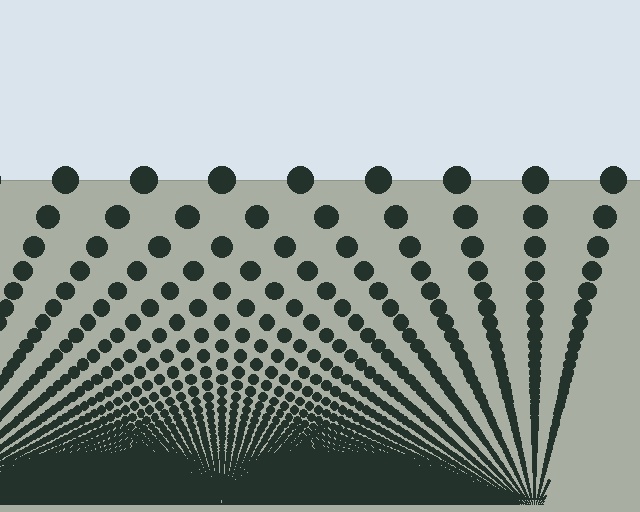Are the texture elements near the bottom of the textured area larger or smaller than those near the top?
Smaller. The gradient is inverted — elements near the bottom are smaller and denser.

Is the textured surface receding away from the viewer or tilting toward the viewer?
The surface appears to tilt toward the viewer. Texture elements get larger and sparser toward the top.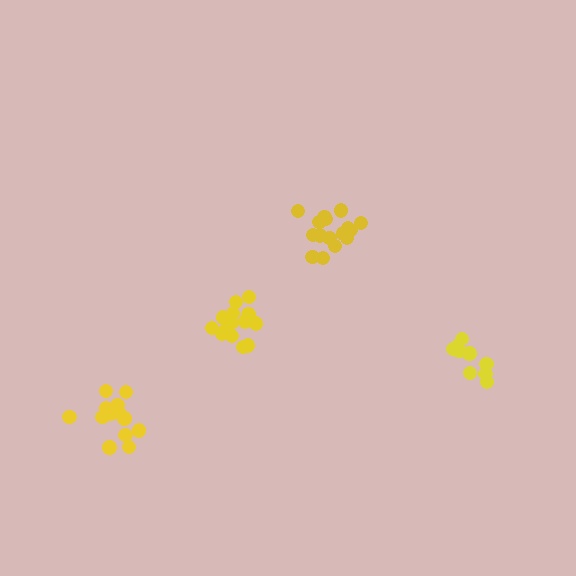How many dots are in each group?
Group 1: 15 dots, Group 2: 10 dots, Group 3: 16 dots, Group 4: 16 dots (57 total).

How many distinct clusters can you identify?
There are 4 distinct clusters.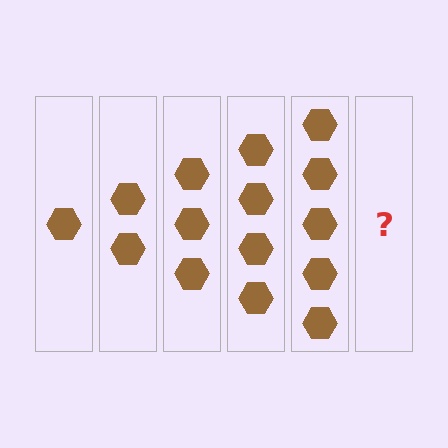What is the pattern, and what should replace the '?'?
The pattern is that each step adds one more hexagon. The '?' should be 6 hexagons.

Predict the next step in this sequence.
The next step is 6 hexagons.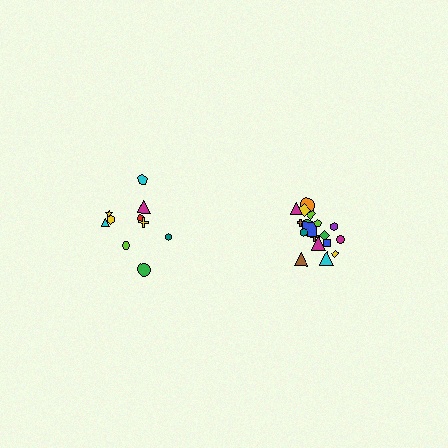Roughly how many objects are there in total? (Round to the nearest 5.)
Roughly 30 objects in total.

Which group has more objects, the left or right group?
The right group.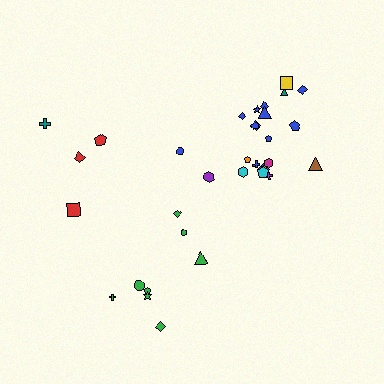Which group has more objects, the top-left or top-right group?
The top-right group.